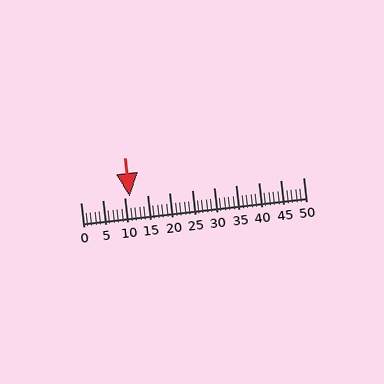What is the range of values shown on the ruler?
The ruler shows values from 0 to 50.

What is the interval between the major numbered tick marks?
The major tick marks are spaced 5 units apart.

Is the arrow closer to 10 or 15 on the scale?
The arrow is closer to 10.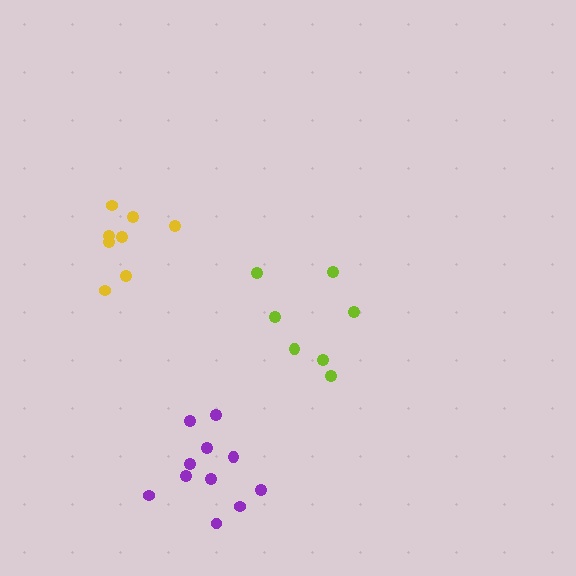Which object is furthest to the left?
The yellow cluster is leftmost.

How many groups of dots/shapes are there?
There are 3 groups.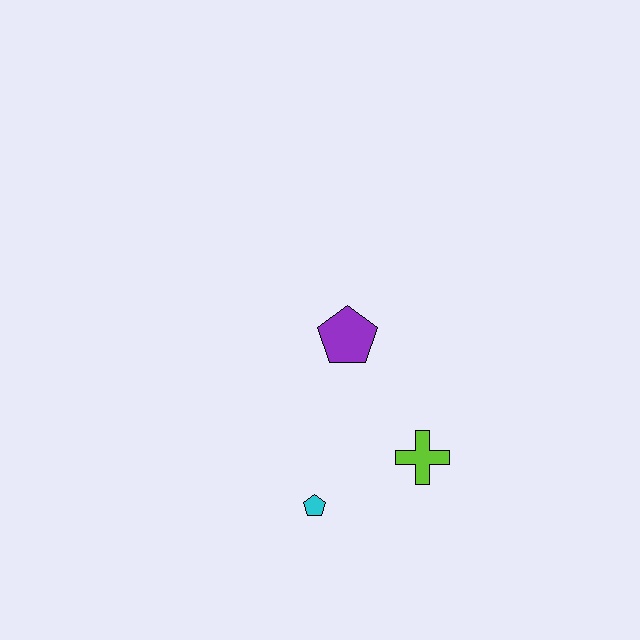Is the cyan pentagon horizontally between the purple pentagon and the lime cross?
No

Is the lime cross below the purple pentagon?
Yes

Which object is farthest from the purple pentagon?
The cyan pentagon is farthest from the purple pentagon.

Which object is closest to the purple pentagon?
The lime cross is closest to the purple pentagon.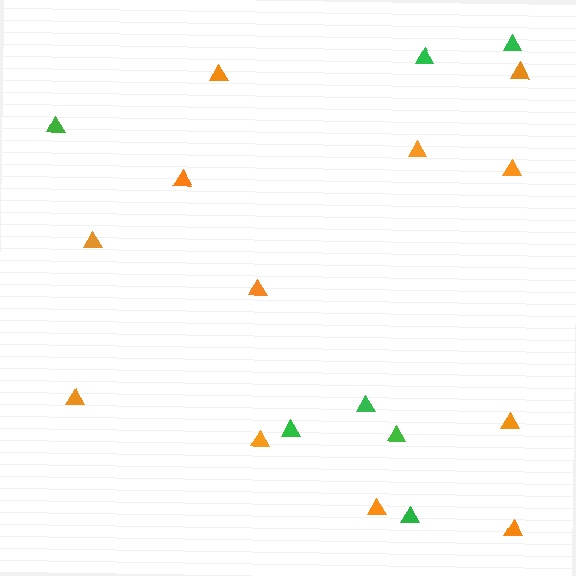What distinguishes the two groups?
There are 2 groups: one group of orange triangles (12) and one group of green triangles (7).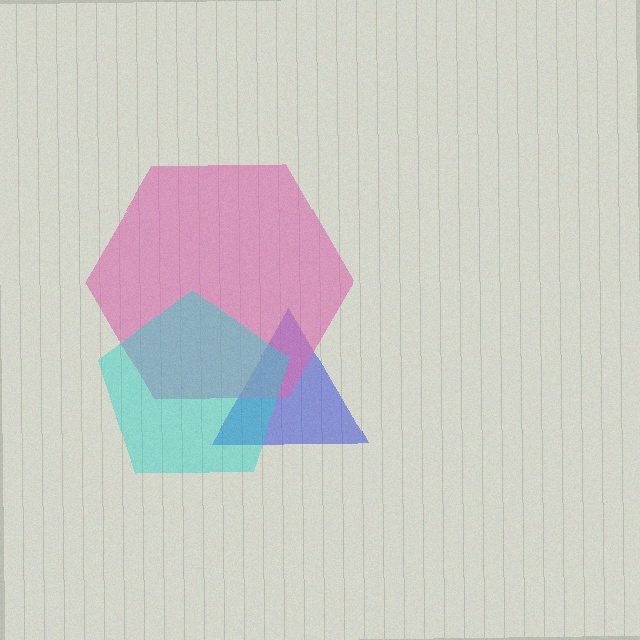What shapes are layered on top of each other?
The layered shapes are: a blue triangle, a pink hexagon, a cyan pentagon.